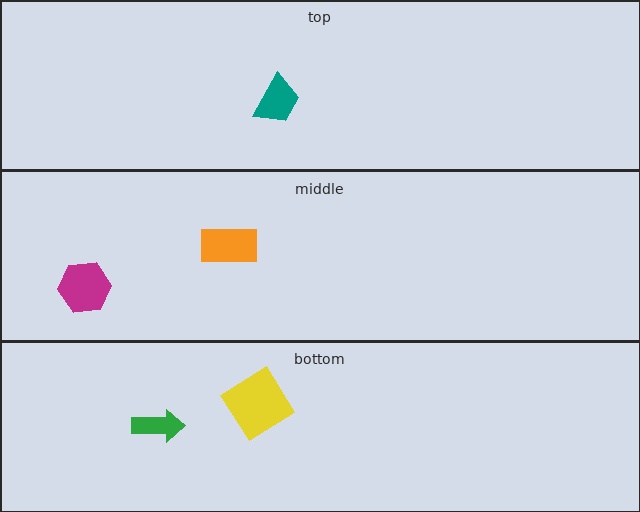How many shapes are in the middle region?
2.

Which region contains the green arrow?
The bottom region.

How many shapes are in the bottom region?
2.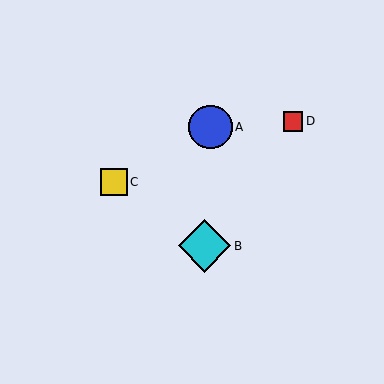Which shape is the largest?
The cyan diamond (labeled B) is the largest.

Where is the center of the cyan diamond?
The center of the cyan diamond is at (205, 246).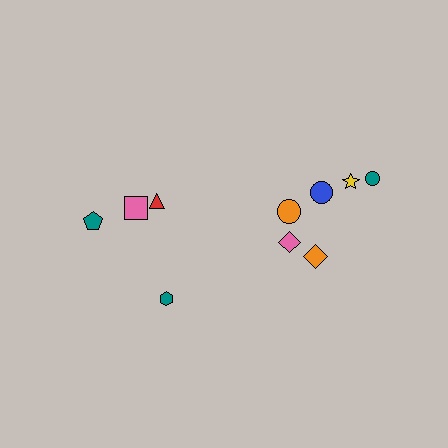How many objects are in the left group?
There are 4 objects.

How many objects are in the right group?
There are 6 objects.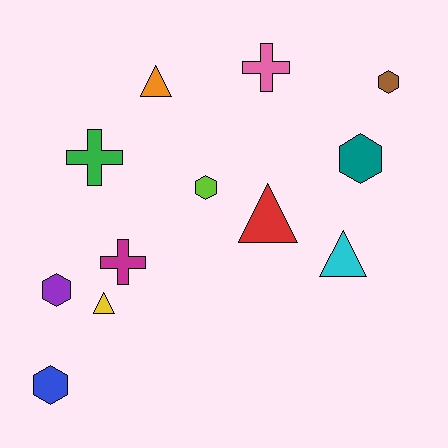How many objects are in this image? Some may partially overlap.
There are 12 objects.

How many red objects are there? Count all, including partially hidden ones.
There is 1 red object.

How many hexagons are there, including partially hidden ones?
There are 5 hexagons.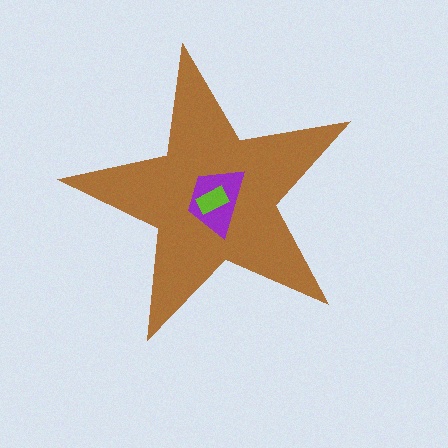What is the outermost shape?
The brown star.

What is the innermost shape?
The lime rectangle.